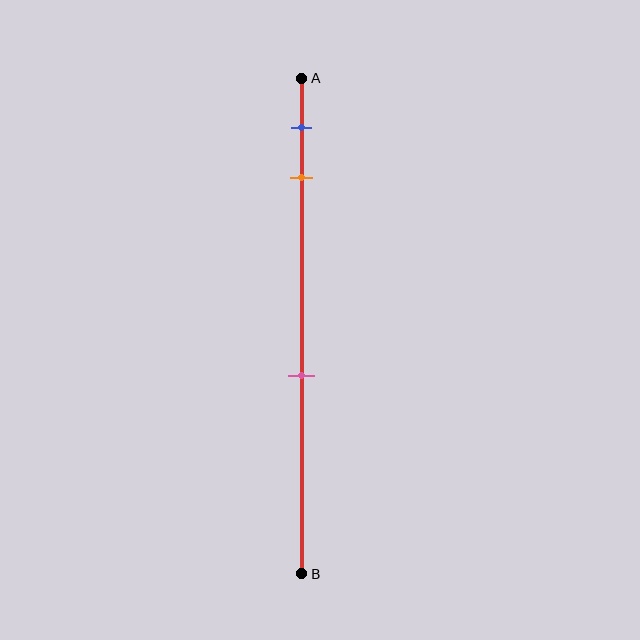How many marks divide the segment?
There are 3 marks dividing the segment.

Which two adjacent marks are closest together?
The blue and orange marks are the closest adjacent pair.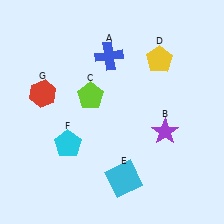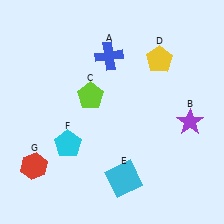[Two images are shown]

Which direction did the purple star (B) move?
The purple star (B) moved right.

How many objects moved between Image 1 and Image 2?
2 objects moved between the two images.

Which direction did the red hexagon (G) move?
The red hexagon (G) moved down.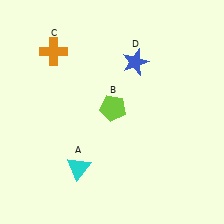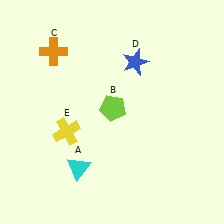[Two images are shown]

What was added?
A yellow cross (E) was added in Image 2.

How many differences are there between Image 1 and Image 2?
There is 1 difference between the two images.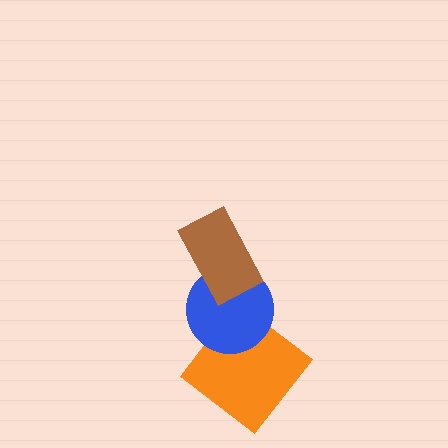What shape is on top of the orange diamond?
The blue circle is on top of the orange diamond.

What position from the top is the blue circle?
The blue circle is 2nd from the top.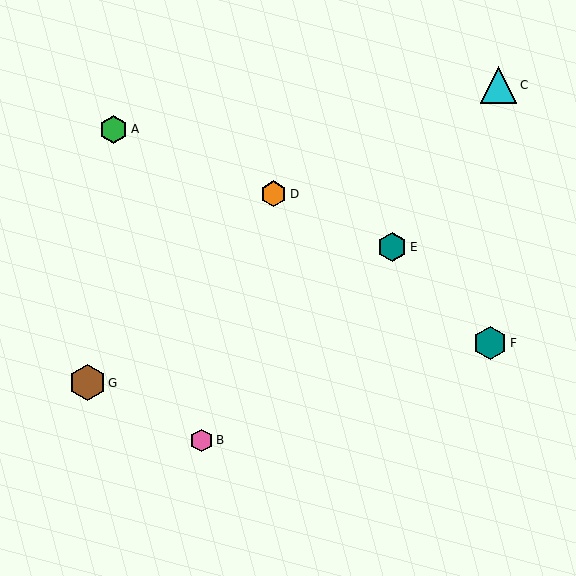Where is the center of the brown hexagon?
The center of the brown hexagon is at (87, 383).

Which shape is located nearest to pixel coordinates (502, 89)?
The cyan triangle (labeled C) at (498, 85) is nearest to that location.